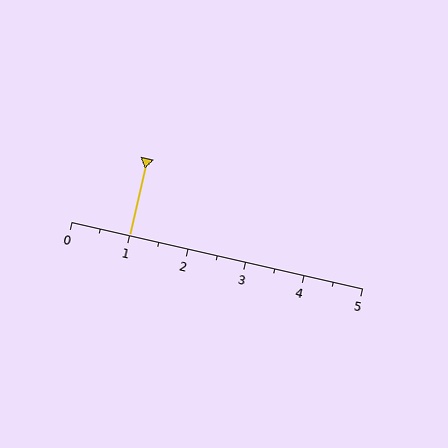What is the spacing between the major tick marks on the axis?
The major ticks are spaced 1 apart.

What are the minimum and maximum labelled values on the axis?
The axis runs from 0 to 5.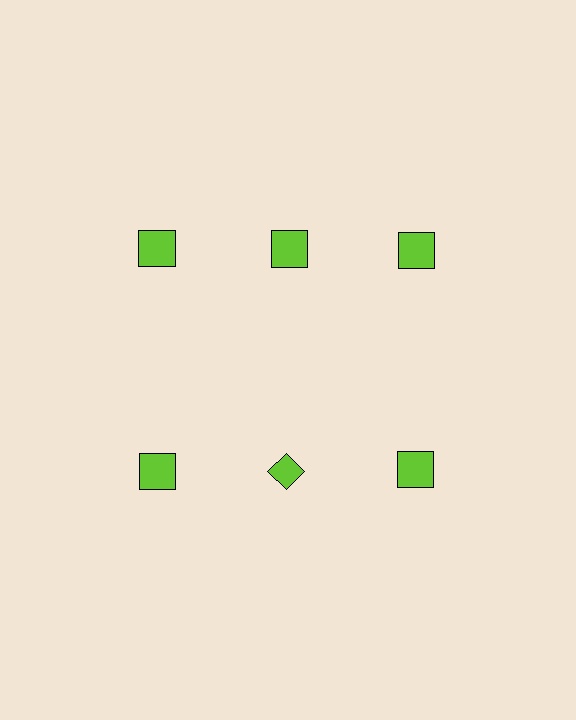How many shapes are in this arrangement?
There are 6 shapes arranged in a grid pattern.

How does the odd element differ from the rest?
It has a different shape: diamond instead of square.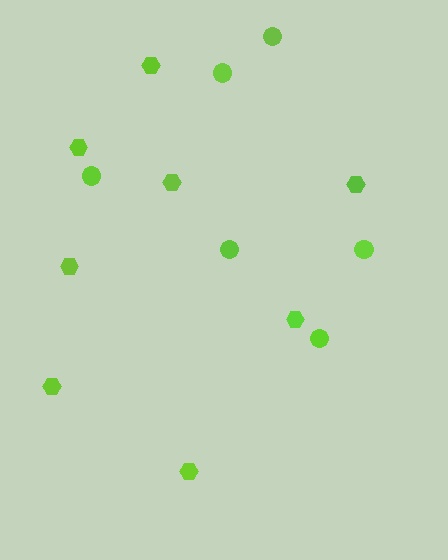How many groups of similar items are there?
There are 2 groups: one group of circles (6) and one group of hexagons (8).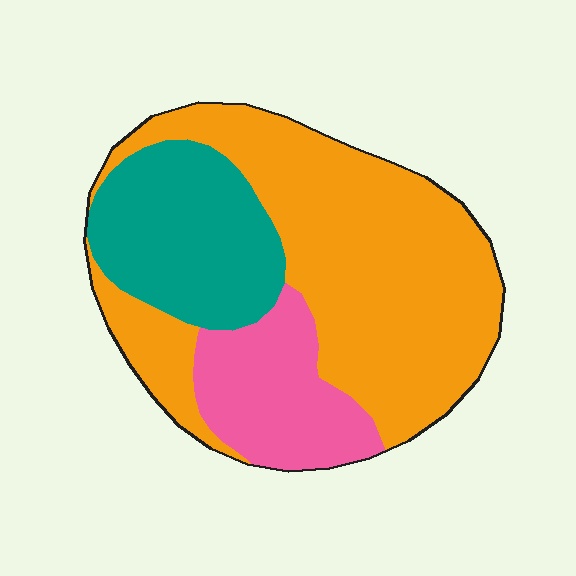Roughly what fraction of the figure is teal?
Teal covers about 25% of the figure.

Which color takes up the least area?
Pink, at roughly 20%.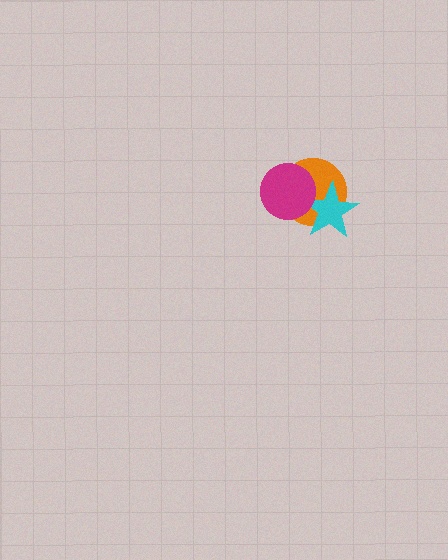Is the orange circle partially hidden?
Yes, it is partially covered by another shape.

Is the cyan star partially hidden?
Yes, it is partially covered by another shape.